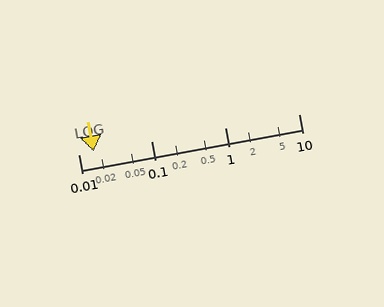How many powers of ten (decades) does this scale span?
The scale spans 3 decades, from 0.01 to 10.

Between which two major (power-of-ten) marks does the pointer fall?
The pointer is between 0.01 and 0.1.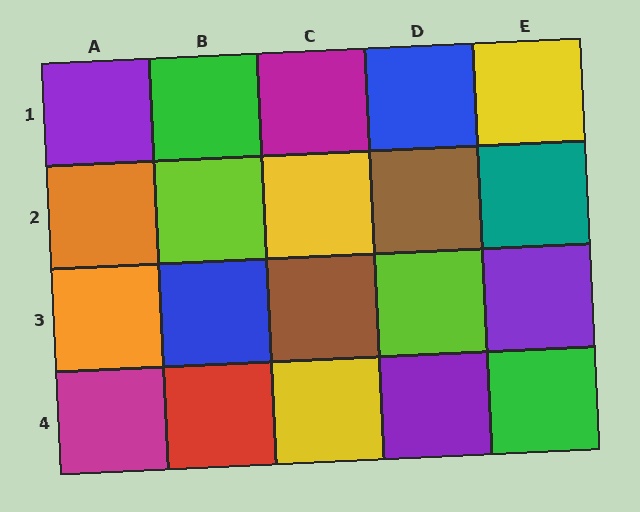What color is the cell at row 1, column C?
Magenta.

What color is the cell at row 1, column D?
Blue.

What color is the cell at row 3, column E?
Purple.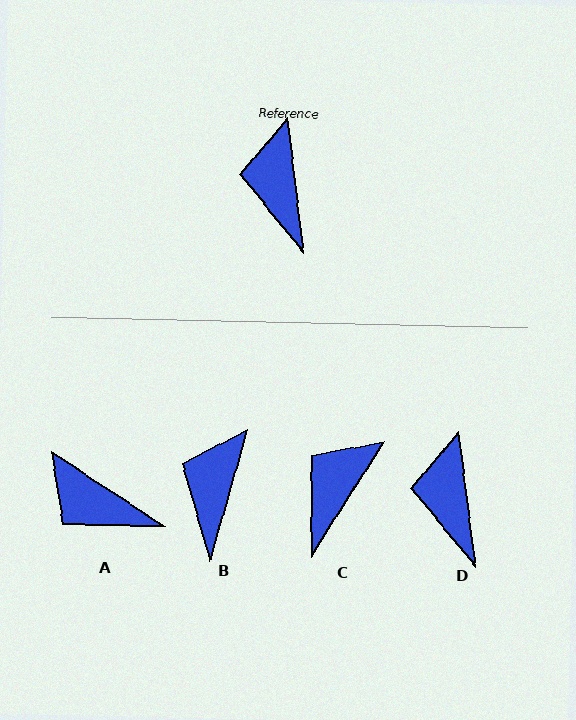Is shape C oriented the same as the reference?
No, it is off by about 39 degrees.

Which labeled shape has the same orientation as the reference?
D.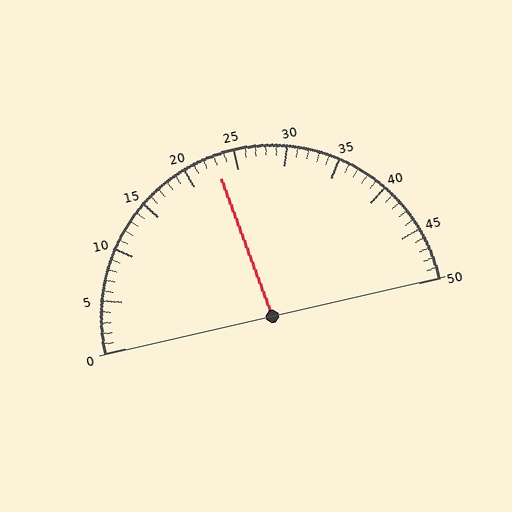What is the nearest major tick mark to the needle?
The nearest major tick mark is 25.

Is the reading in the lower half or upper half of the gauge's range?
The reading is in the lower half of the range (0 to 50).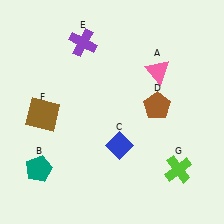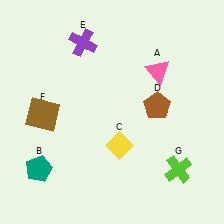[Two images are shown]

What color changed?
The diamond (C) changed from blue in Image 1 to yellow in Image 2.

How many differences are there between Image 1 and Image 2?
There is 1 difference between the two images.